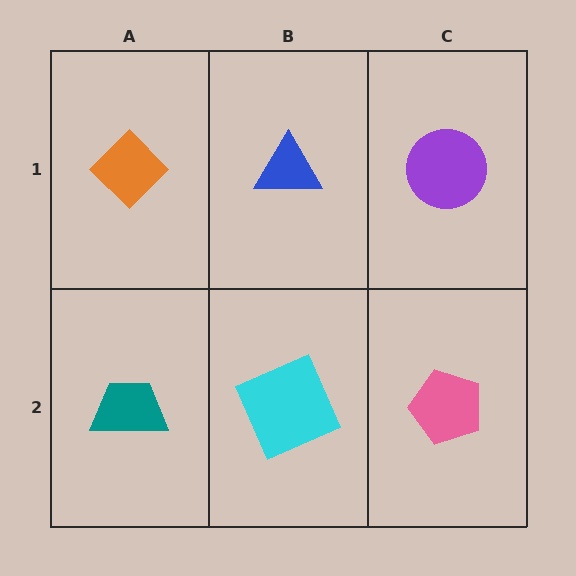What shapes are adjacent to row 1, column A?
A teal trapezoid (row 2, column A), a blue triangle (row 1, column B).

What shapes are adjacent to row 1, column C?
A pink pentagon (row 2, column C), a blue triangle (row 1, column B).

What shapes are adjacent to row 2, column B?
A blue triangle (row 1, column B), a teal trapezoid (row 2, column A), a pink pentagon (row 2, column C).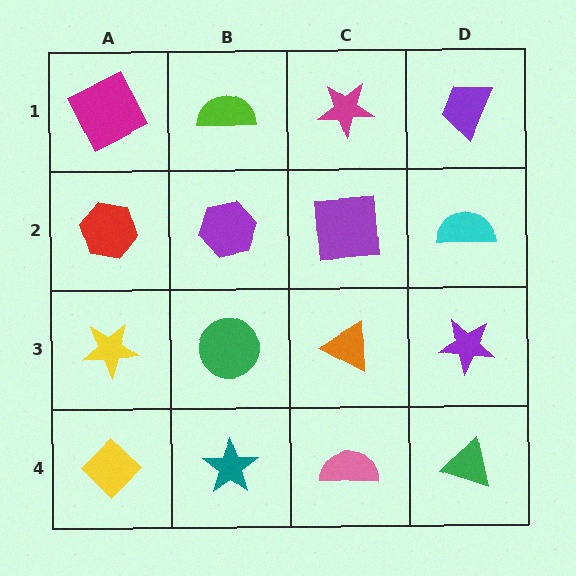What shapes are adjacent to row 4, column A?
A yellow star (row 3, column A), a teal star (row 4, column B).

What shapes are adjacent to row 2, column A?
A magenta square (row 1, column A), a yellow star (row 3, column A), a purple hexagon (row 2, column B).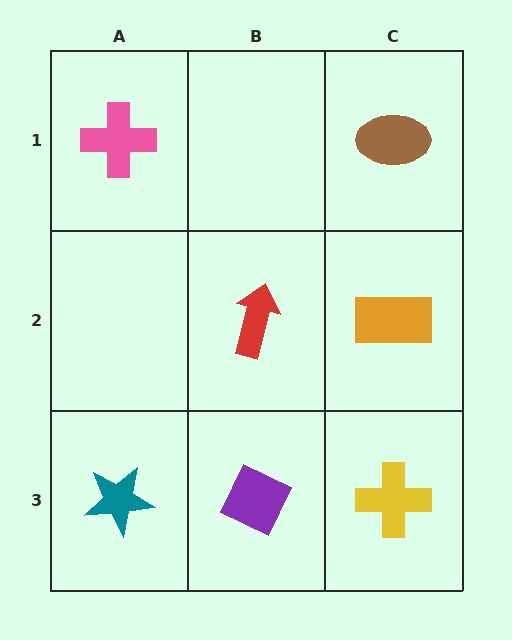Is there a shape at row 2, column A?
No, that cell is empty.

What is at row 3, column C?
A yellow cross.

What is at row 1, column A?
A pink cross.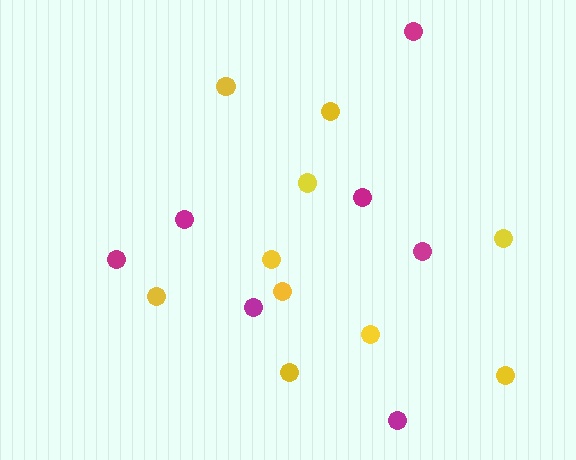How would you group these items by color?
There are 2 groups: one group of yellow circles (10) and one group of magenta circles (7).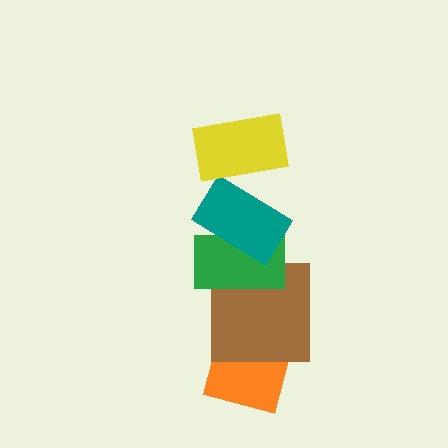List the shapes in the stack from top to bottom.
From top to bottom: the yellow rectangle, the teal rectangle, the green rectangle, the brown square, the orange square.